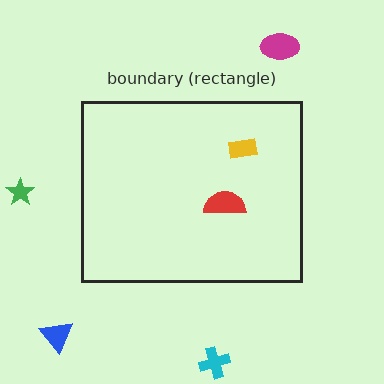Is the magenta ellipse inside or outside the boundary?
Outside.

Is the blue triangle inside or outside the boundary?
Outside.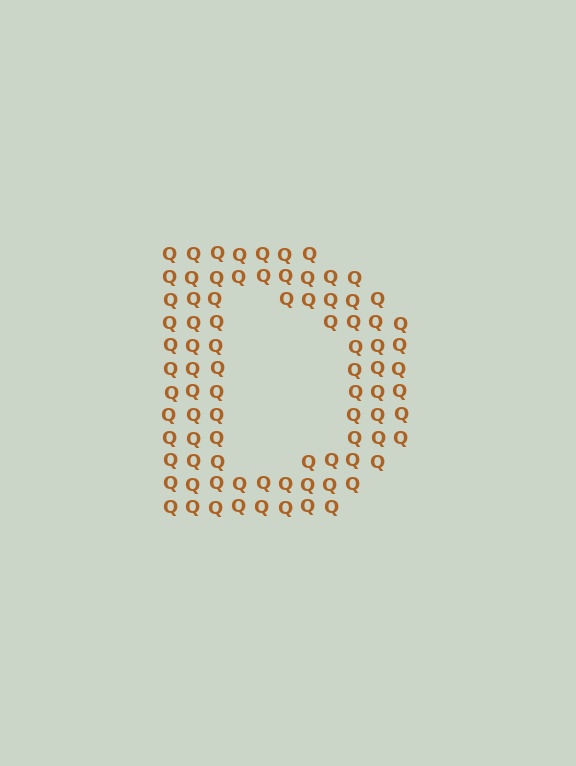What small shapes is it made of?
It is made of small letter Q's.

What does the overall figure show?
The overall figure shows the letter D.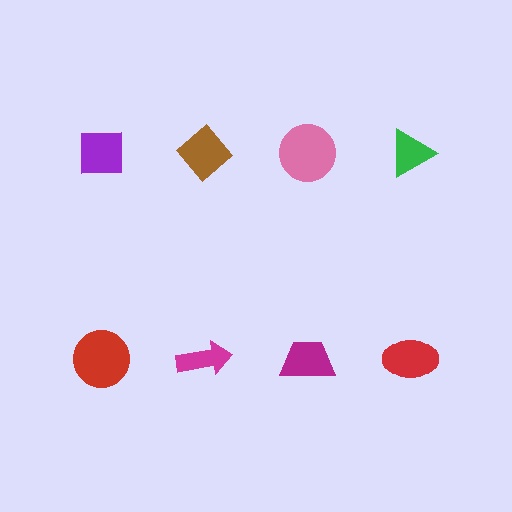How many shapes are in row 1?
4 shapes.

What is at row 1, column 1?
A purple square.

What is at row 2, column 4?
A red ellipse.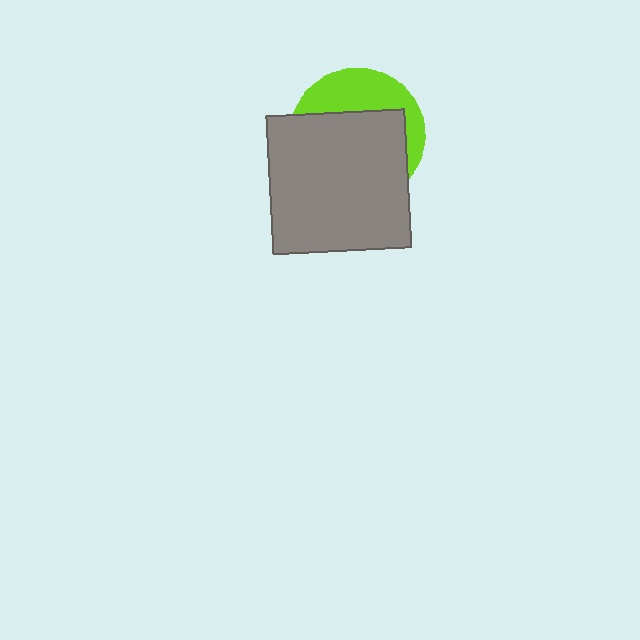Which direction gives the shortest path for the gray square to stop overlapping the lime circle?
Moving down gives the shortest separation.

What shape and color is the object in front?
The object in front is a gray square.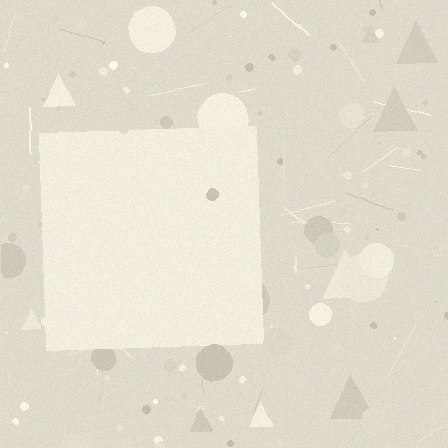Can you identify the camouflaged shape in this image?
The camouflaged shape is a square.